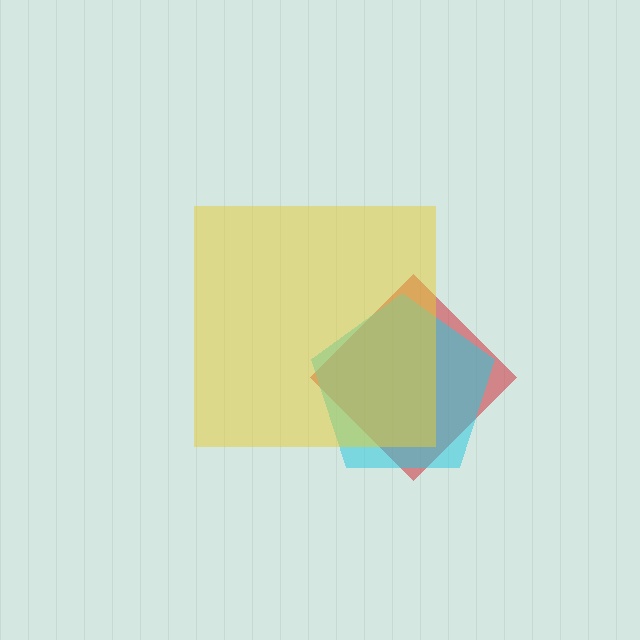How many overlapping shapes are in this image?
There are 3 overlapping shapes in the image.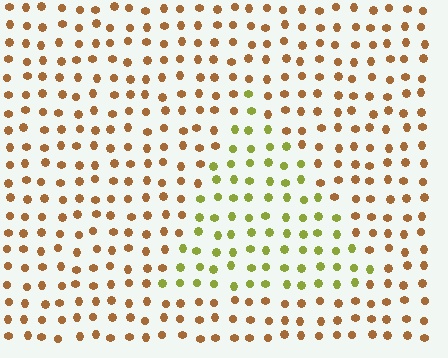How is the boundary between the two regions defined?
The boundary is defined purely by a slight shift in hue (about 47 degrees). Spacing, size, and orientation are identical on both sides.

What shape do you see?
I see a triangle.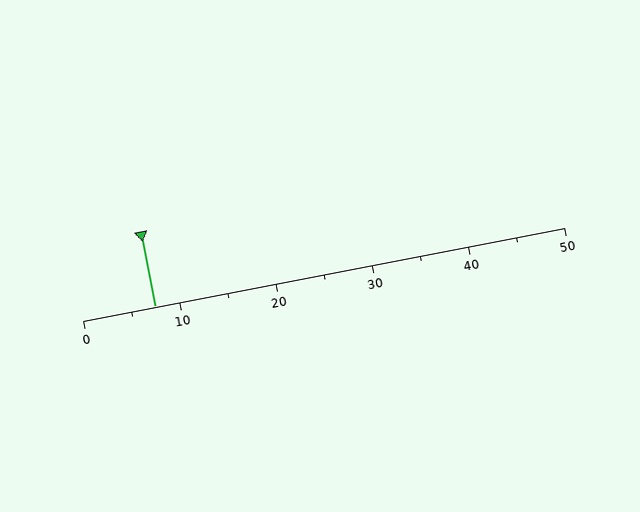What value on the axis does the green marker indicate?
The marker indicates approximately 7.5.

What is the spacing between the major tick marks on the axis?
The major ticks are spaced 10 apart.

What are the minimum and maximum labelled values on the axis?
The axis runs from 0 to 50.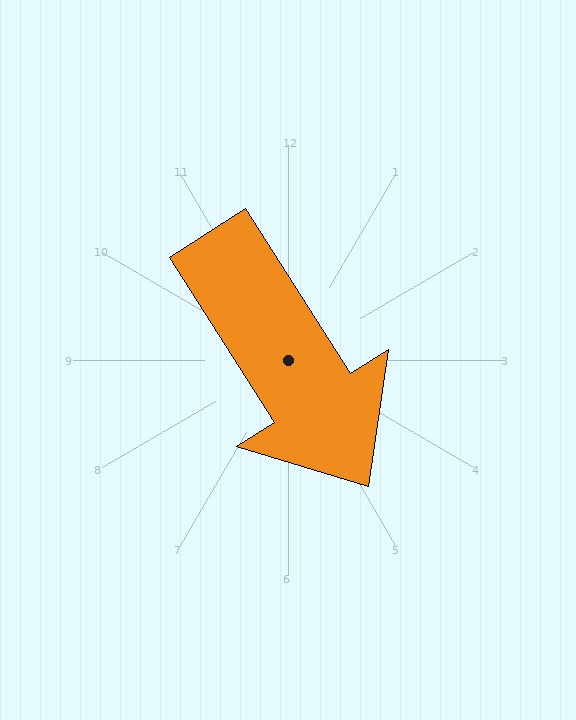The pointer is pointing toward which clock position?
Roughly 5 o'clock.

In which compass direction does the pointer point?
Southeast.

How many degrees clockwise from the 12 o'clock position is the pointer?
Approximately 148 degrees.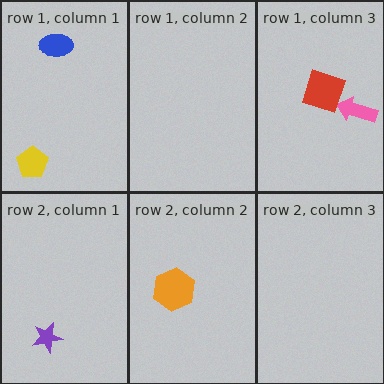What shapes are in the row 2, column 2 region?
The orange hexagon.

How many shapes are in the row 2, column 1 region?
1.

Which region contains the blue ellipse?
The row 1, column 1 region.